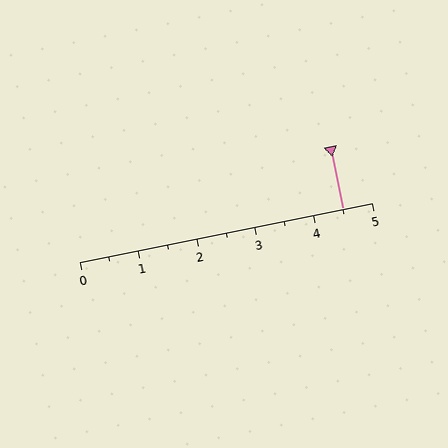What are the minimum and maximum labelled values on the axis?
The axis runs from 0 to 5.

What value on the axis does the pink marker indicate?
The marker indicates approximately 4.5.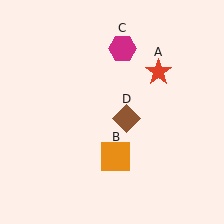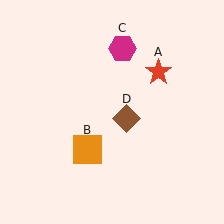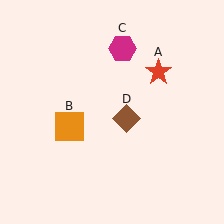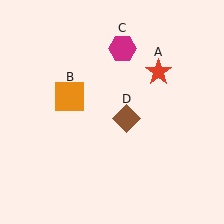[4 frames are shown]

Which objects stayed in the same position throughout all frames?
Red star (object A) and magenta hexagon (object C) and brown diamond (object D) remained stationary.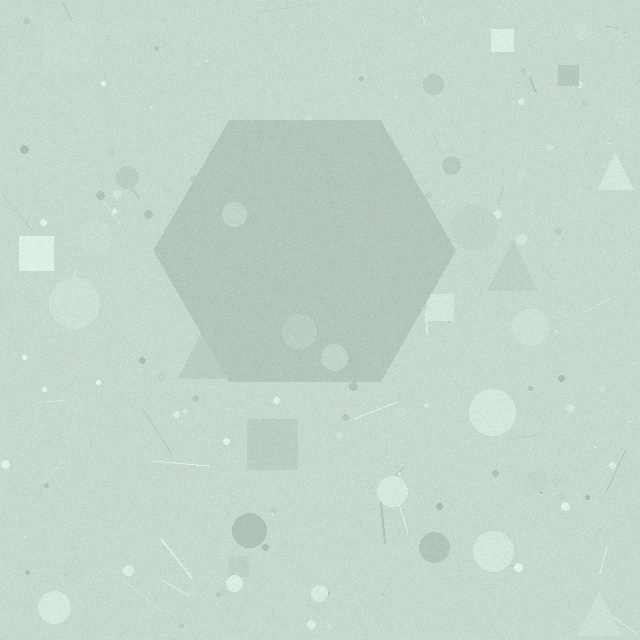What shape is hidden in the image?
A hexagon is hidden in the image.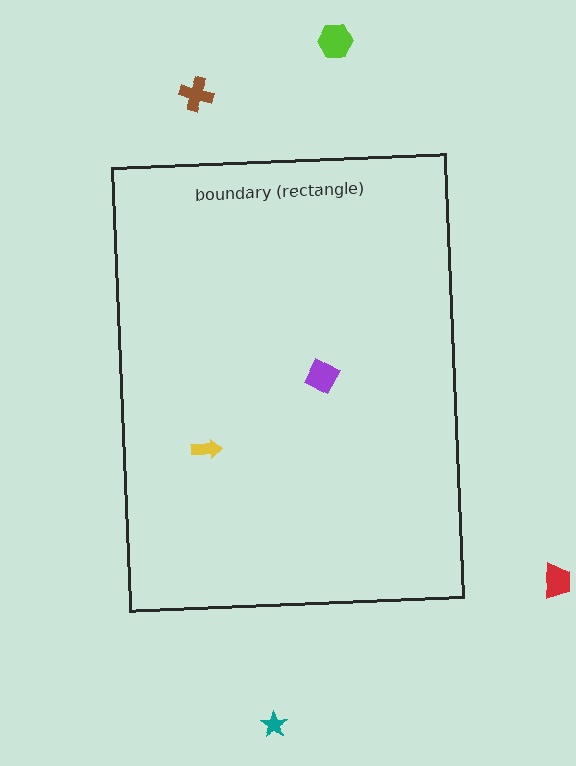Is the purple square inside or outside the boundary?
Inside.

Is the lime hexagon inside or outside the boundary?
Outside.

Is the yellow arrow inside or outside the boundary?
Inside.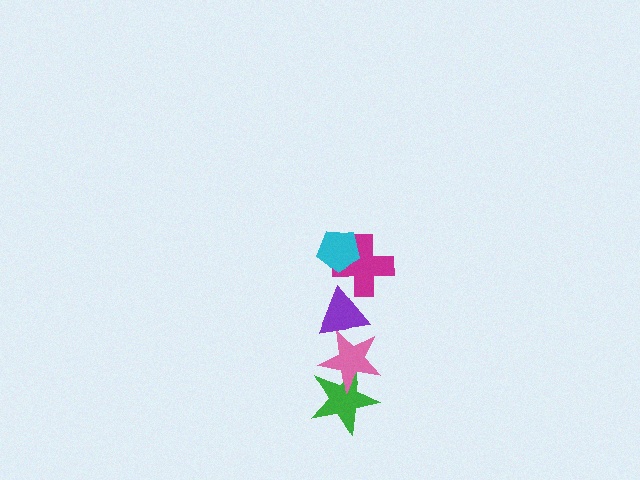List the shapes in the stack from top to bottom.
From top to bottom: the cyan pentagon, the magenta cross, the purple triangle, the pink star, the green star.